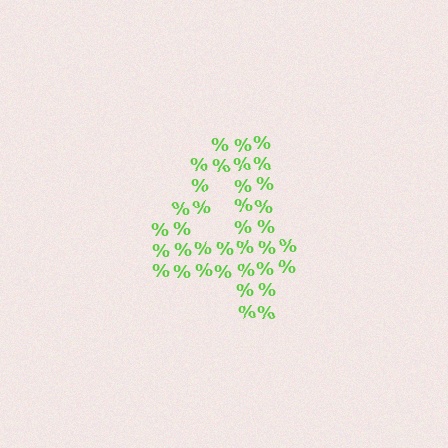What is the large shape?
The large shape is the digit 4.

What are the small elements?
The small elements are percent signs.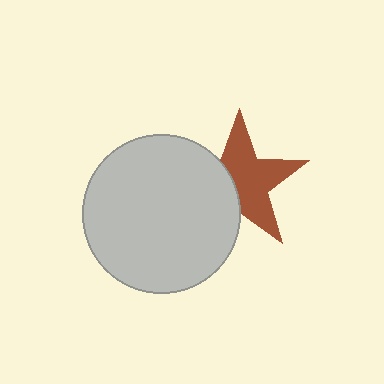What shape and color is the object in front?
The object in front is a light gray circle.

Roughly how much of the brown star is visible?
About half of it is visible (roughly 61%).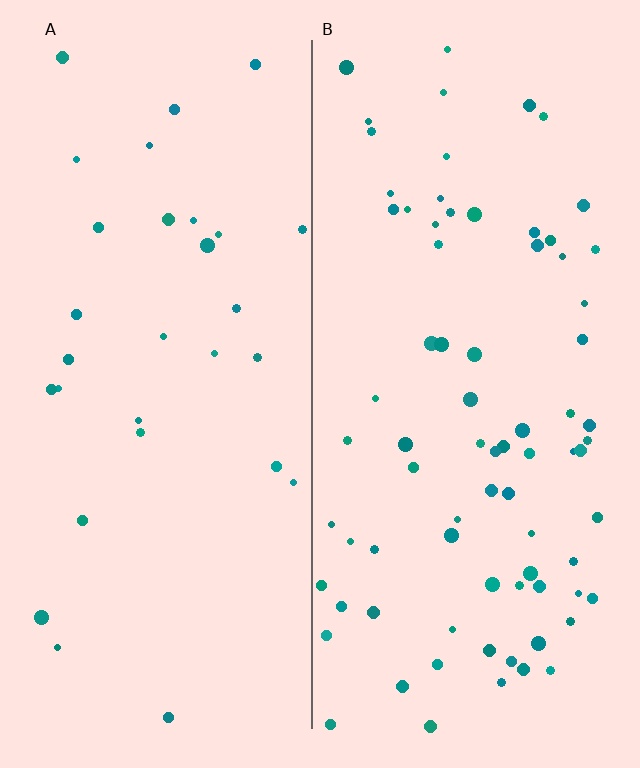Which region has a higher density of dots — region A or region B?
B (the right).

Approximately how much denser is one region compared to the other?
Approximately 2.6× — region B over region A.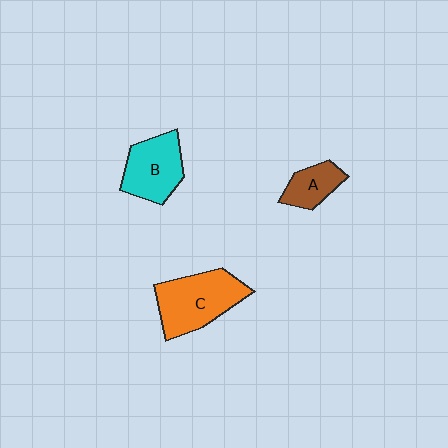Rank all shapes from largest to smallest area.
From largest to smallest: C (orange), B (cyan), A (brown).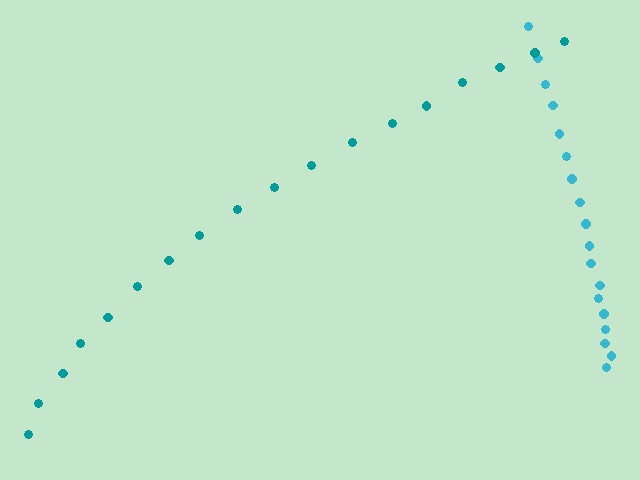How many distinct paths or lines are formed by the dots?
There are 2 distinct paths.